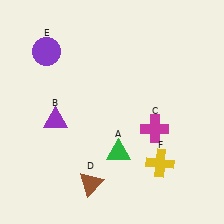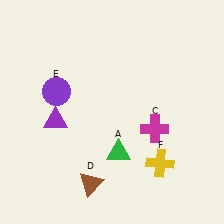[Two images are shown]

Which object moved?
The purple circle (E) moved down.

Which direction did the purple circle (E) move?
The purple circle (E) moved down.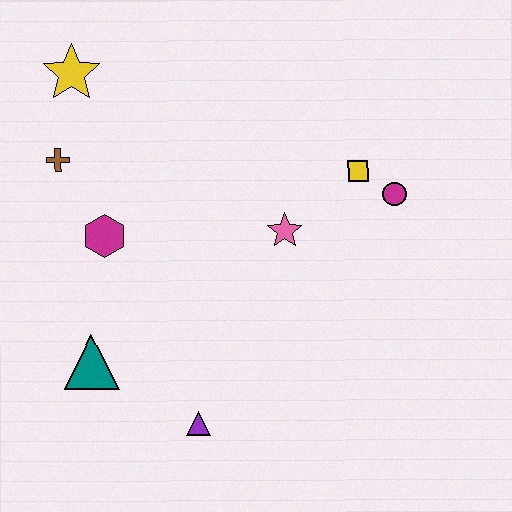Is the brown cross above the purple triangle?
Yes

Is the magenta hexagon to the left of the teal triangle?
No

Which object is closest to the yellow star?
The brown cross is closest to the yellow star.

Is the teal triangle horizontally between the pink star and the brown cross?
Yes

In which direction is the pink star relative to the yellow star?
The pink star is to the right of the yellow star.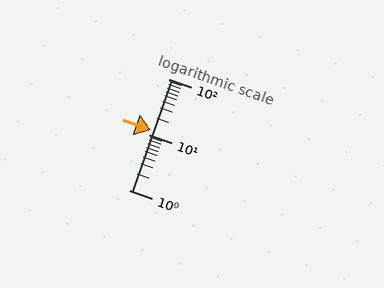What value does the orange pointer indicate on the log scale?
The pointer indicates approximately 12.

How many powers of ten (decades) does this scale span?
The scale spans 2 decades, from 1 to 100.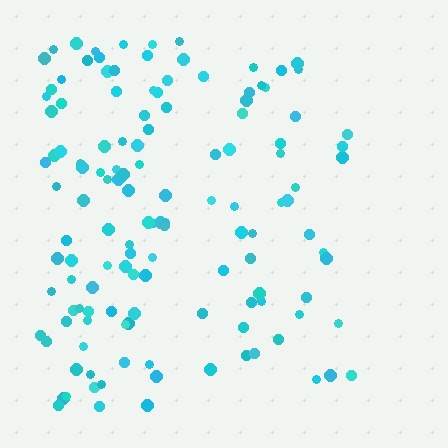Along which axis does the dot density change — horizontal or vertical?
Horizontal.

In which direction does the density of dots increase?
From right to left, with the left side densest.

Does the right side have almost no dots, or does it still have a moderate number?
Still a moderate number, just noticeably fewer than the left.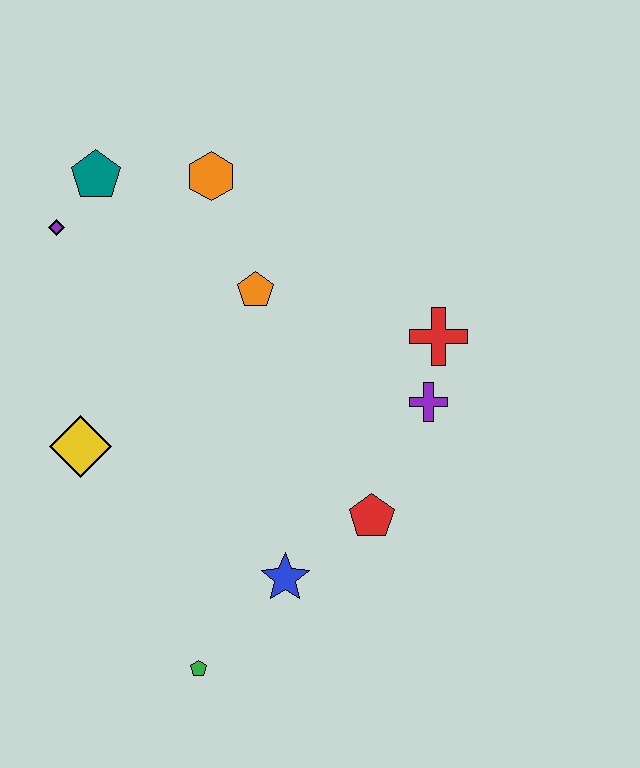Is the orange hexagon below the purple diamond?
No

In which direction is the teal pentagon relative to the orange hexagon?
The teal pentagon is to the left of the orange hexagon.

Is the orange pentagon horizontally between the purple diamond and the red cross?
Yes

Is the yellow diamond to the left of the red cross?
Yes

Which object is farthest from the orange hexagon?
The green pentagon is farthest from the orange hexagon.